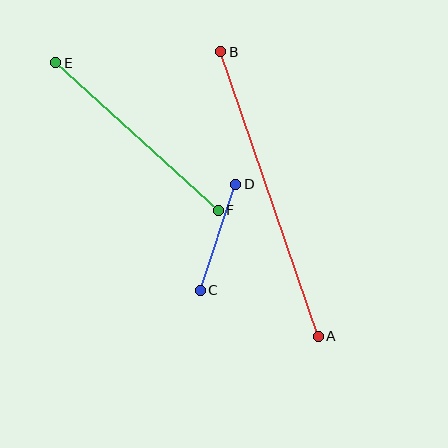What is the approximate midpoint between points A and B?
The midpoint is at approximately (269, 194) pixels.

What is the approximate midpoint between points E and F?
The midpoint is at approximately (137, 137) pixels.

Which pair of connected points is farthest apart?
Points A and B are farthest apart.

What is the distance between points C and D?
The distance is approximately 111 pixels.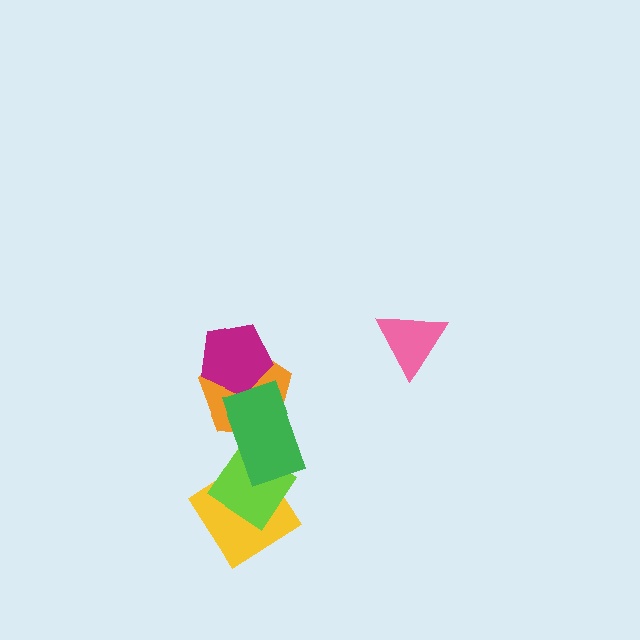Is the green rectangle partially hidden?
No, no other shape covers it.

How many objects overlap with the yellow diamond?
1 object overlaps with the yellow diamond.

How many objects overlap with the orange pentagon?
2 objects overlap with the orange pentagon.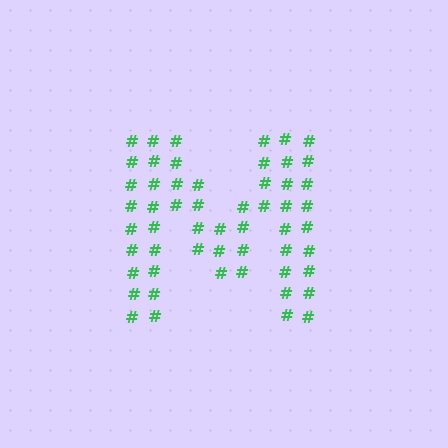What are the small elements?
The small elements are hash symbols.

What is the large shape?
The large shape is the letter M.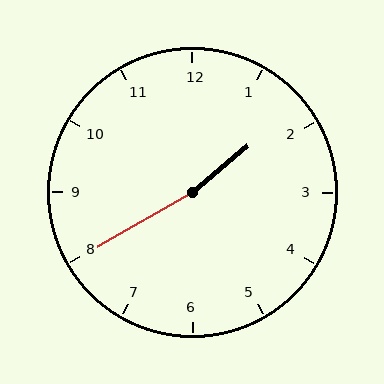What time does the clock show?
1:40.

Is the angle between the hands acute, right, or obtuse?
It is obtuse.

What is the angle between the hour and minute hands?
Approximately 170 degrees.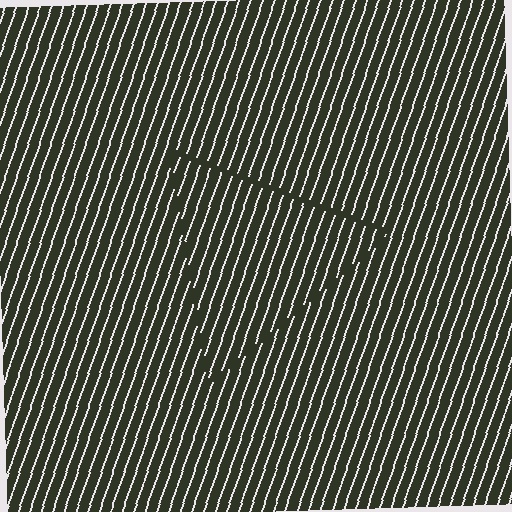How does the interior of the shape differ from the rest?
The interior of the shape contains the same grating, shifted by half a period — the contour is defined by the phase discontinuity where line-ends from the inner and outer gratings abut.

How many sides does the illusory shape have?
3 sides — the line-ends trace a triangle.